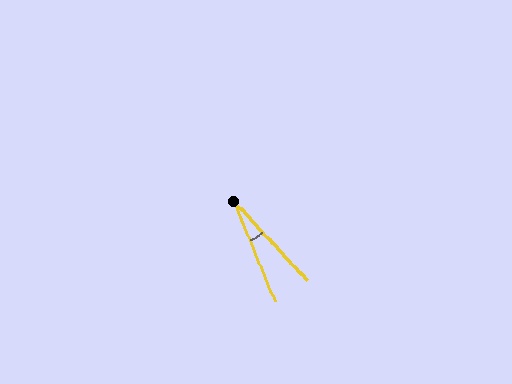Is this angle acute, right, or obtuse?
It is acute.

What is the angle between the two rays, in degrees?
Approximately 21 degrees.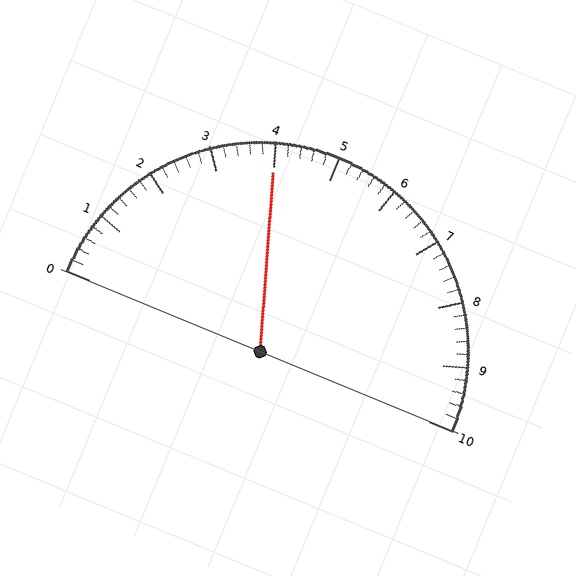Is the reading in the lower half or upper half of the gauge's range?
The reading is in the lower half of the range (0 to 10).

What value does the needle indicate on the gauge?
The needle indicates approximately 4.0.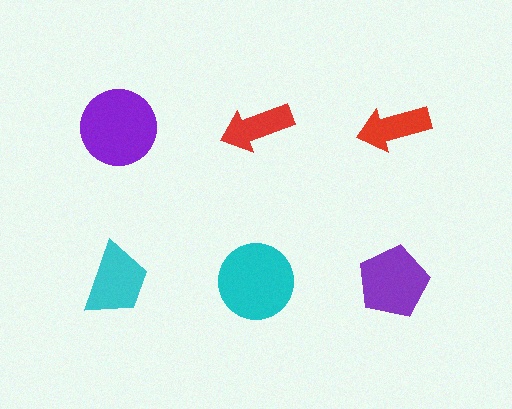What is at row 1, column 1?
A purple circle.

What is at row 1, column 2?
A red arrow.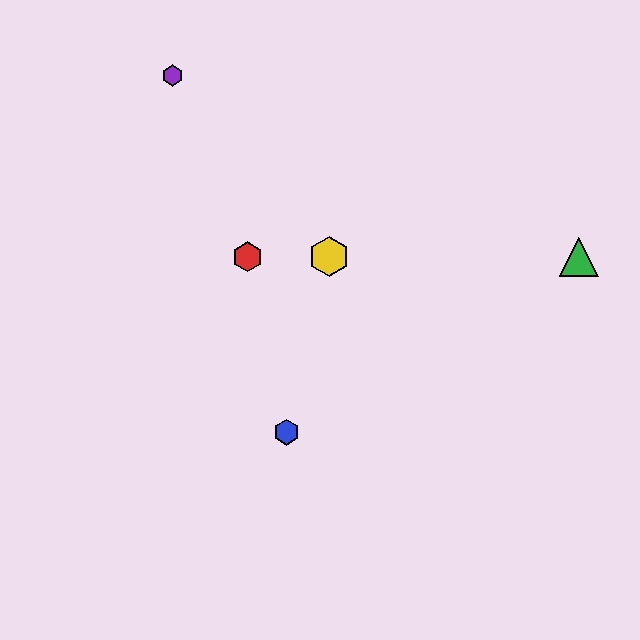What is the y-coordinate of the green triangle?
The green triangle is at y≈257.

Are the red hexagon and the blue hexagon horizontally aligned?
No, the red hexagon is at y≈257 and the blue hexagon is at y≈432.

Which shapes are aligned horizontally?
The red hexagon, the green triangle, the yellow hexagon are aligned horizontally.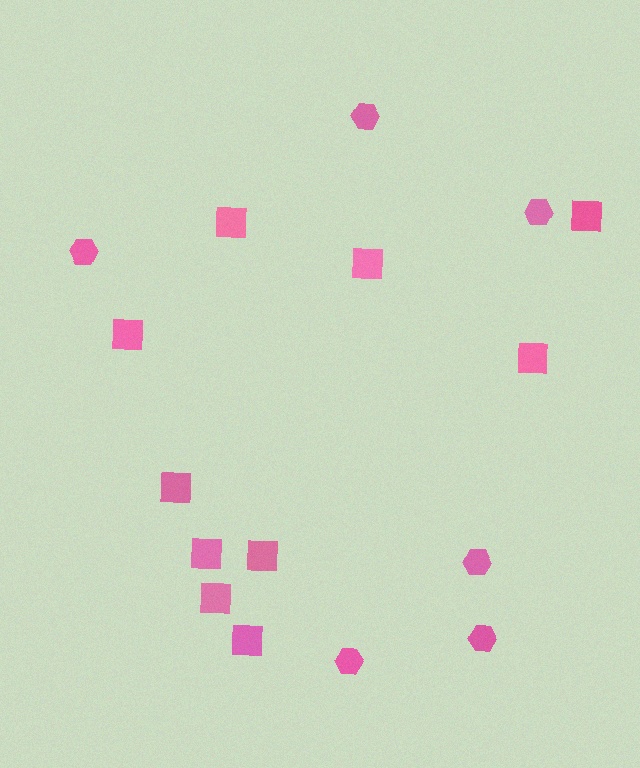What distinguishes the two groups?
There are 2 groups: one group of hexagons (6) and one group of squares (10).